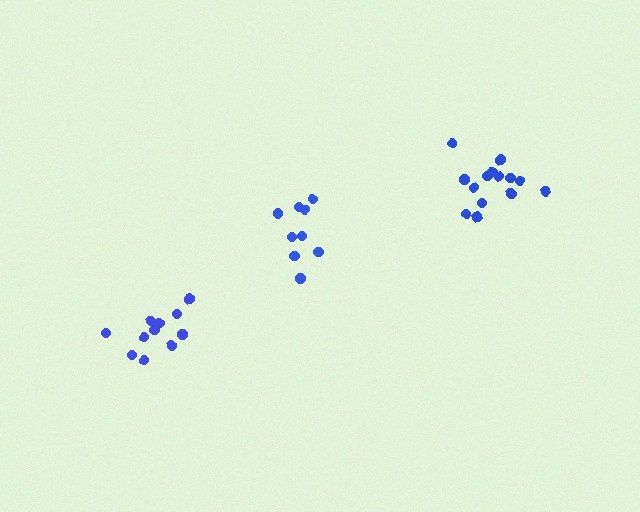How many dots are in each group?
Group 1: 14 dots, Group 2: 11 dots, Group 3: 9 dots (34 total).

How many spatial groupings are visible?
There are 3 spatial groupings.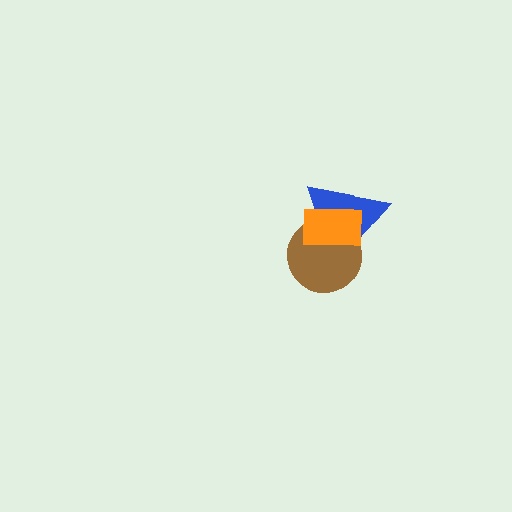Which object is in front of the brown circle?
The orange rectangle is in front of the brown circle.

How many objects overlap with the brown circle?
2 objects overlap with the brown circle.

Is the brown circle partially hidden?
Yes, it is partially covered by another shape.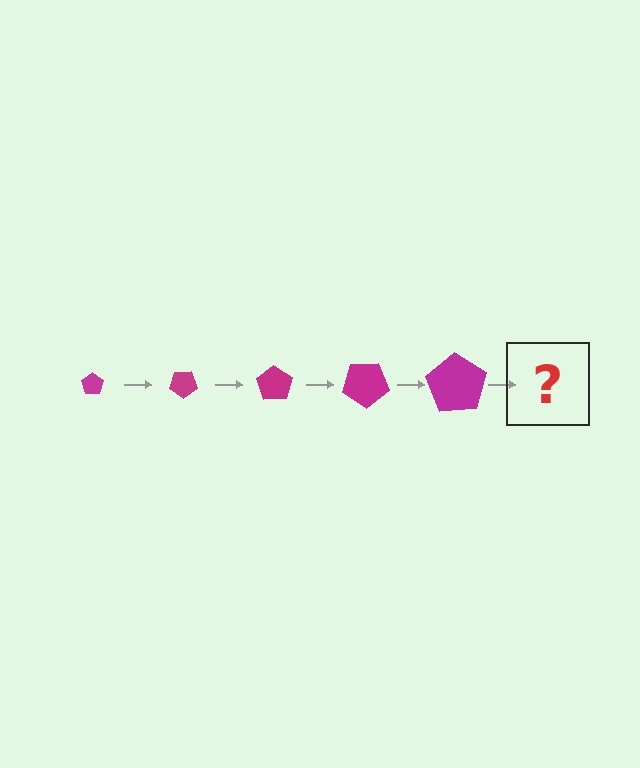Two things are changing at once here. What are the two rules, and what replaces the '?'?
The two rules are that the pentagon grows larger each step and it rotates 35 degrees each step. The '?' should be a pentagon, larger than the previous one and rotated 175 degrees from the start.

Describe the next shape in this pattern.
It should be a pentagon, larger than the previous one and rotated 175 degrees from the start.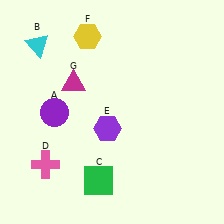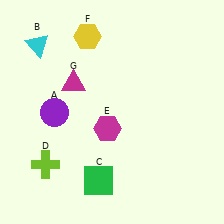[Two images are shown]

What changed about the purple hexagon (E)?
In Image 1, E is purple. In Image 2, it changed to magenta.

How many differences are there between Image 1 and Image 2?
There are 2 differences between the two images.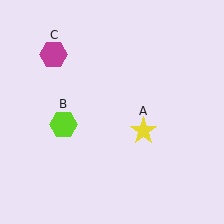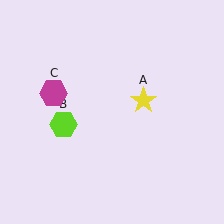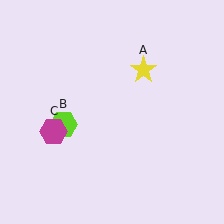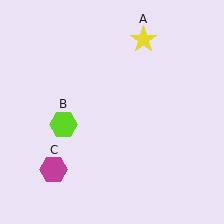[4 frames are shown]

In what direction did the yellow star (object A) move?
The yellow star (object A) moved up.